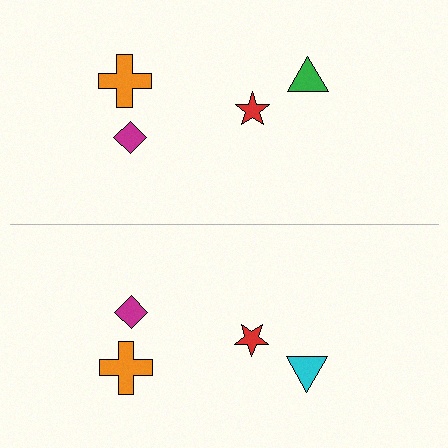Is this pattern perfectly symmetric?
No, the pattern is not perfectly symmetric. The cyan triangle on the bottom side breaks the symmetry — its mirror counterpart is green.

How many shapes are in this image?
There are 8 shapes in this image.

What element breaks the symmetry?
The cyan triangle on the bottom side breaks the symmetry — its mirror counterpart is green.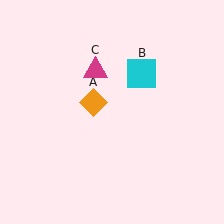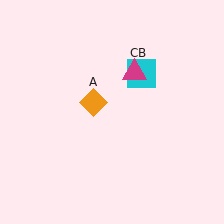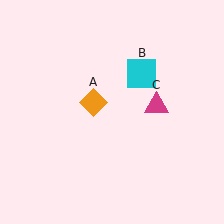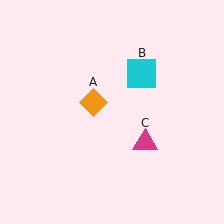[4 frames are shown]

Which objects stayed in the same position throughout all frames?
Orange diamond (object A) and cyan square (object B) remained stationary.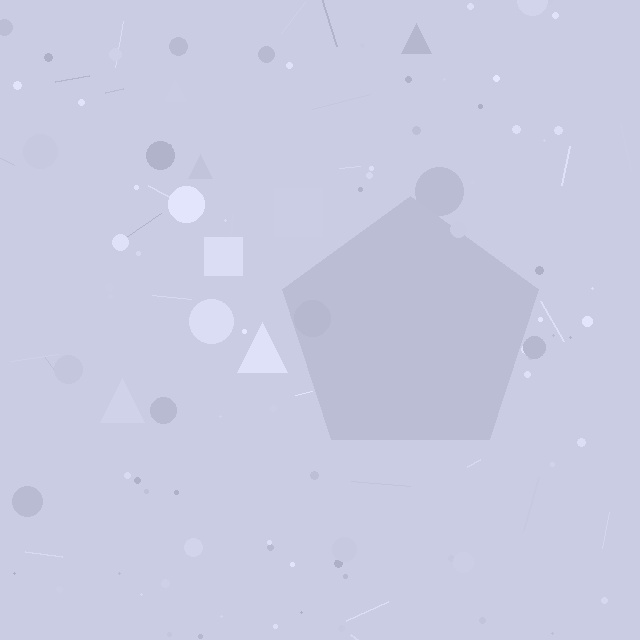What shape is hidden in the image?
A pentagon is hidden in the image.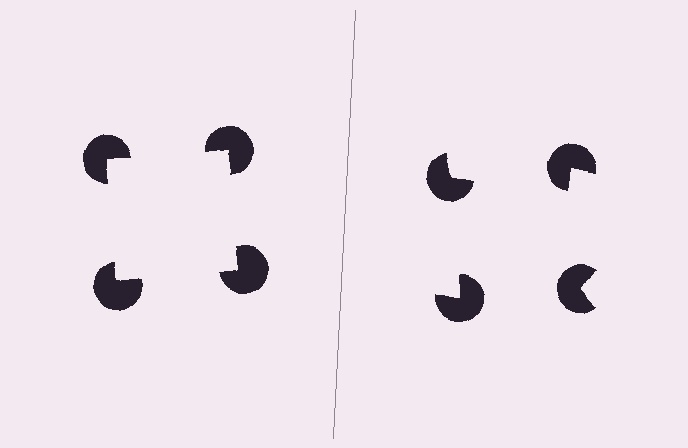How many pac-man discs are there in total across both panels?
8 — 4 on each side.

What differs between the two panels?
The pac-man discs are positioned identically on both sides; only the wedge orientations differ. On the left they align to a square; on the right they are misaligned.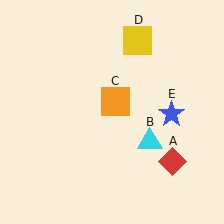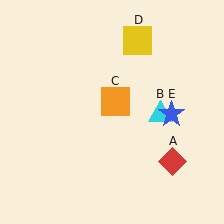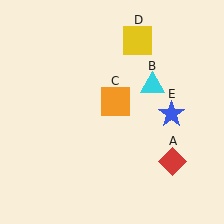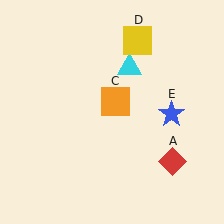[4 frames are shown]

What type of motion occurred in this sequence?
The cyan triangle (object B) rotated counterclockwise around the center of the scene.